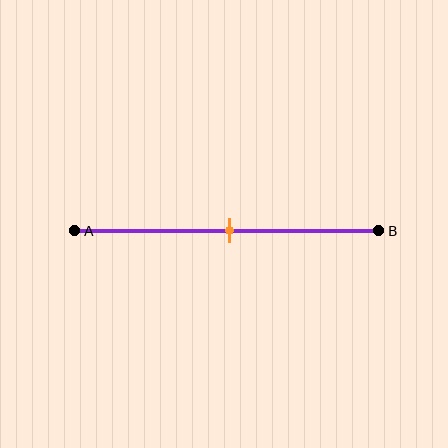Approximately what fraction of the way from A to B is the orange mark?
The orange mark is approximately 50% of the way from A to B.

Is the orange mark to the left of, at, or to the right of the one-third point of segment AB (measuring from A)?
The orange mark is to the right of the one-third point of segment AB.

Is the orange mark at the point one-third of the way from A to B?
No, the mark is at about 50% from A, not at the 33% one-third point.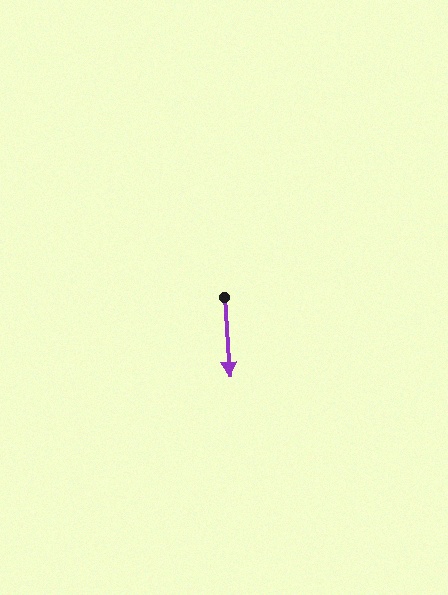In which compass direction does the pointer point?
South.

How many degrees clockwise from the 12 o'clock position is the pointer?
Approximately 176 degrees.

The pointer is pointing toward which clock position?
Roughly 6 o'clock.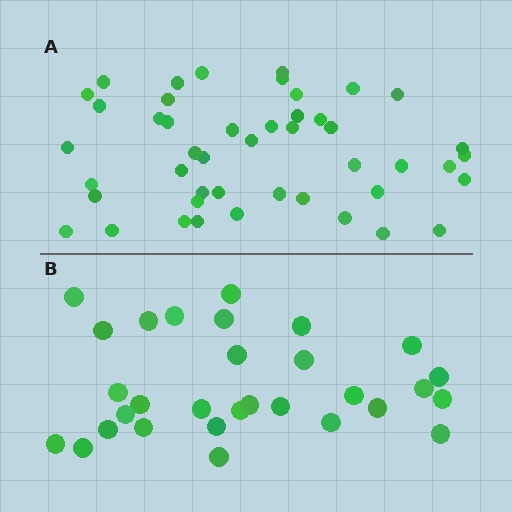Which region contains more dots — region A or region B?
Region A (the top region) has more dots.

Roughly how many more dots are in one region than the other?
Region A has approximately 15 more dots than region B.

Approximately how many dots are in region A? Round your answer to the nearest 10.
About 50 dots. (The exact count is 46, which rounds to 50.)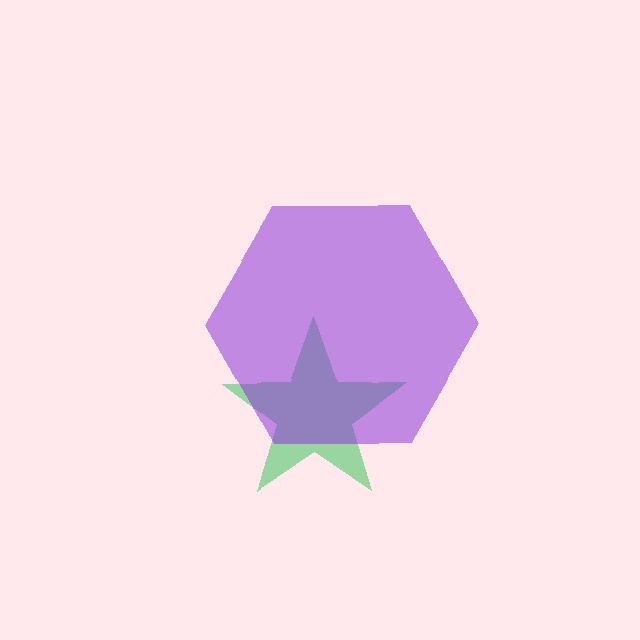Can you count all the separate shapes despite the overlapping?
Yes, there are 2 separate shapes.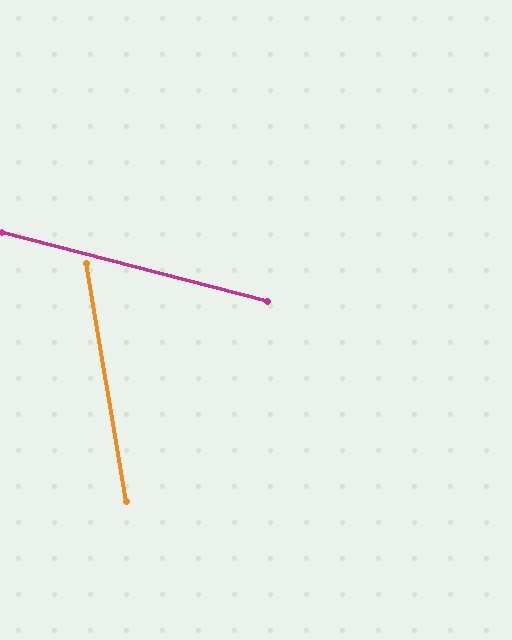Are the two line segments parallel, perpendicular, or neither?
Neither parallel nor perpendicular — they differ by about 66°.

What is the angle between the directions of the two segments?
Approximately 66 degrees.